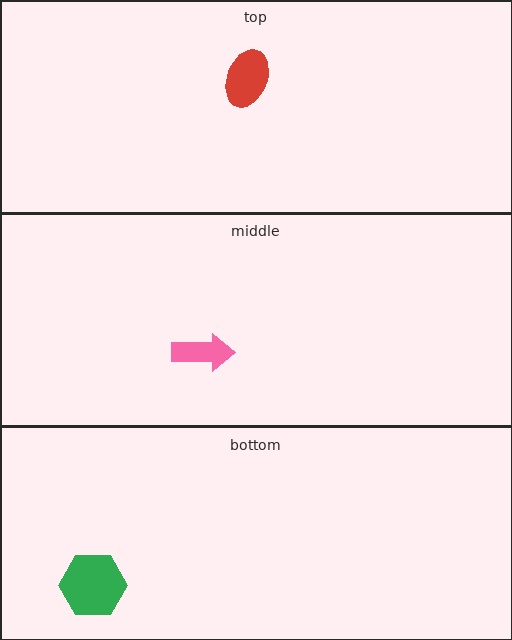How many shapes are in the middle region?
1.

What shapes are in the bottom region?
The green hexagon.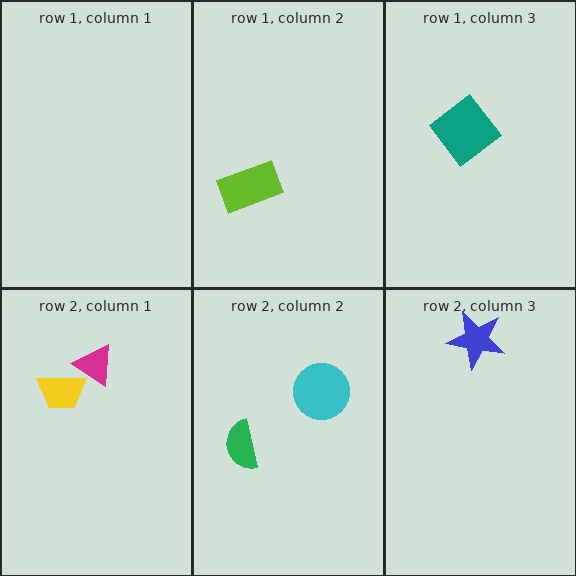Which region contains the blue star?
The row 2, column 3 region.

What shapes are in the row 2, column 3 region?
The blue star.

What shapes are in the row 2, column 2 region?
The cyan circle, the green semicircle.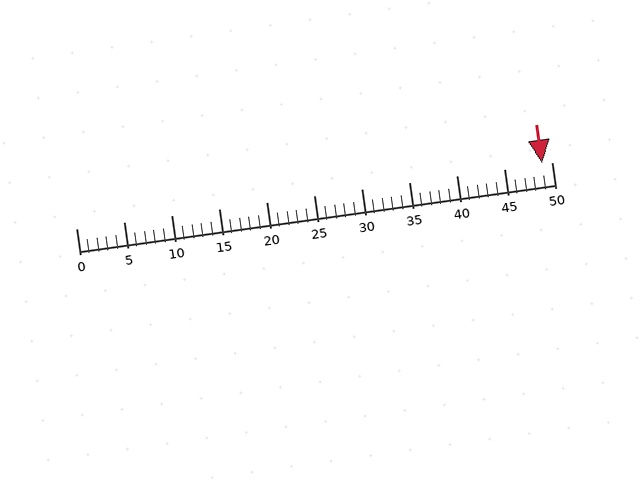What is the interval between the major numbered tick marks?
The major tick marks are spaced 5 units apart.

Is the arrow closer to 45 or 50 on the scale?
The arrow is closer to 50.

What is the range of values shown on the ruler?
The ruler shows values from 0 to 50.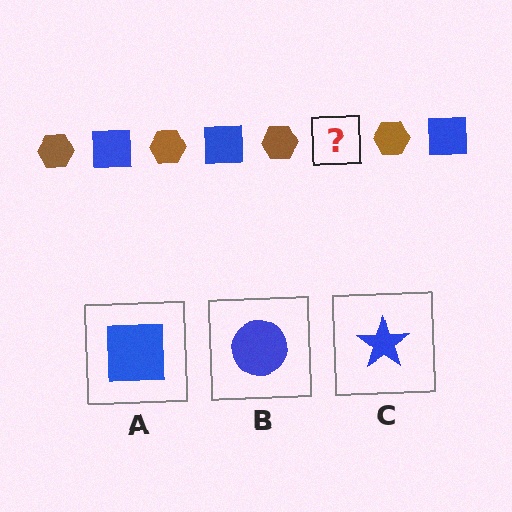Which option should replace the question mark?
Option A.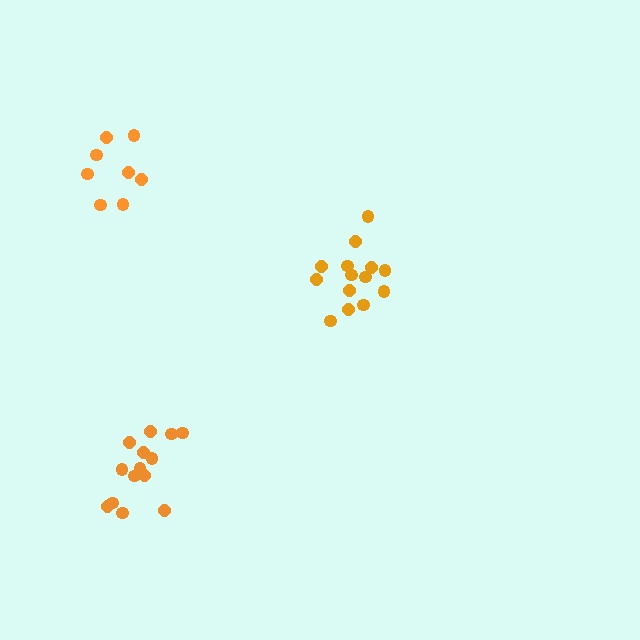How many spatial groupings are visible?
There are 3 spatial groupings.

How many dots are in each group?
Group 1: 14 dots, Group 2: 14 dots, Group 3: 8 dots (36 total).